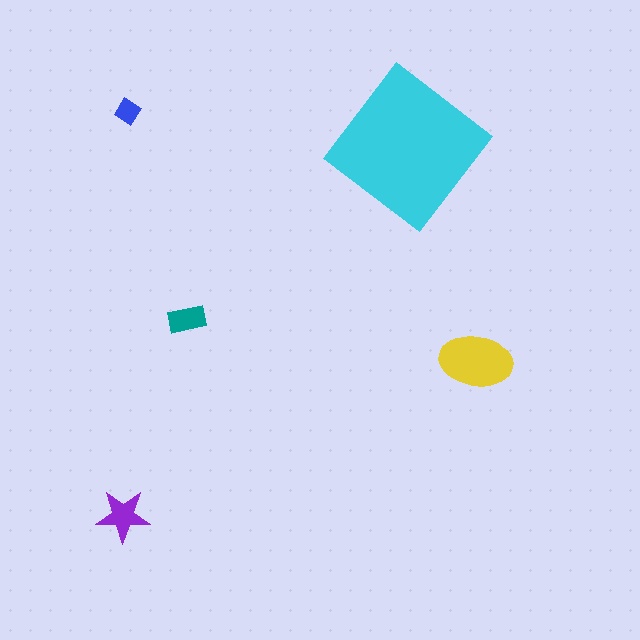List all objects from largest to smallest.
The cyan diamond, the yellow ellipse, the purple star, the teal rectangle, the blue diamond.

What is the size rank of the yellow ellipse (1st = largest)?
2nd.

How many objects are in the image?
There are 5 objects in the image.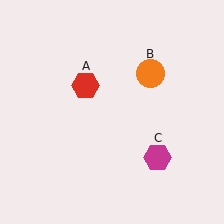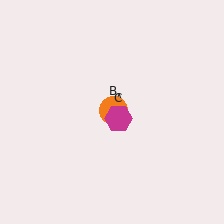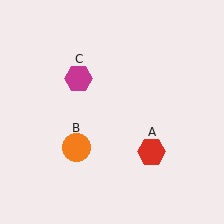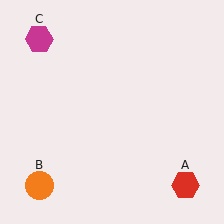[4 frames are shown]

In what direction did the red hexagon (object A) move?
The red hexagon (object A) moved down and to the right.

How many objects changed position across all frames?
3 objects changed position: red hexagon (object A), orange circle (object B), magenta hexagon (object C).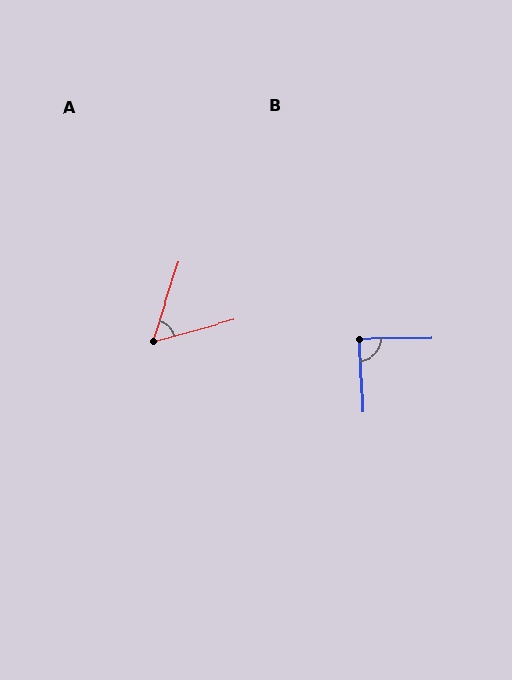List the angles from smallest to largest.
A (57°), B (89°).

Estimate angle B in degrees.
Approximately 89 degrees.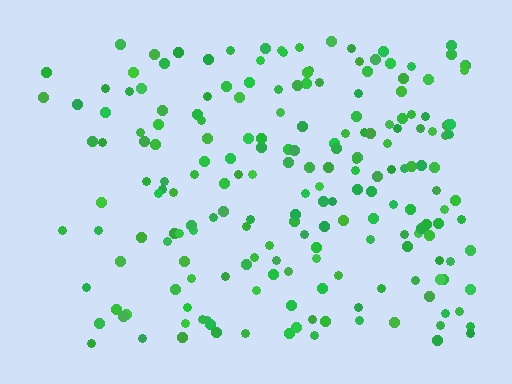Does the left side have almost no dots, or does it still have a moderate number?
Still a moderate number, just noticeably fewer than the right.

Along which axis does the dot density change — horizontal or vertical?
Horizontal.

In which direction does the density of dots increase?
From left to right, with the right side densest.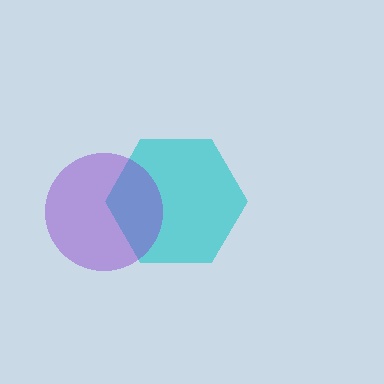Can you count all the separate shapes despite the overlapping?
Yes, there are 2 separate shapes.